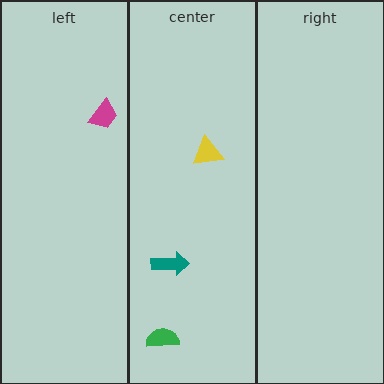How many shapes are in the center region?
3.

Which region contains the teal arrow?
The center region.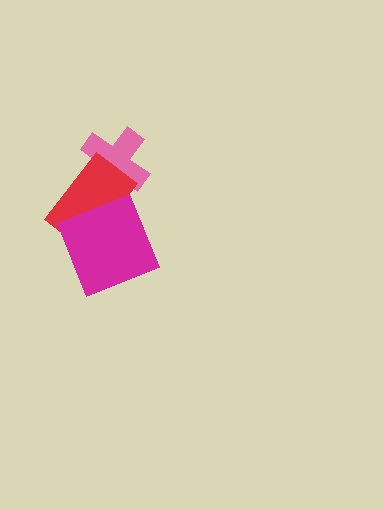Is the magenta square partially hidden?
No, no other shape covers it.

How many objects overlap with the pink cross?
1 object overlaps with the pink cross.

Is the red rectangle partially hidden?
Yes, it is partially covered by another shape.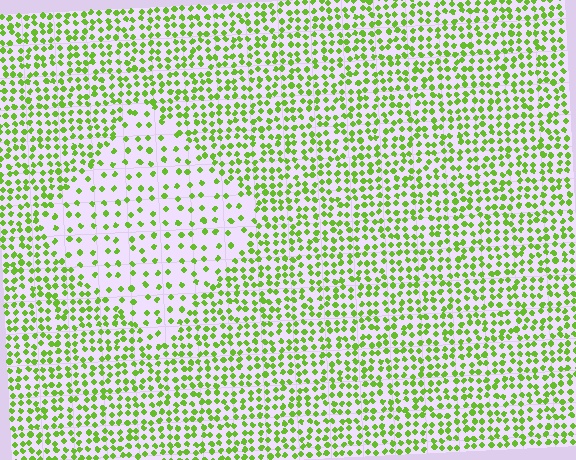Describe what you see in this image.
The image contains small lime elements arranged at two different densities. A diamond-shaped region is visible where the elements are less densely packed than the surrounding area.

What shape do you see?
I see a diamond.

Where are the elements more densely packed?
The elements are more densely packed outside the diamond boundary.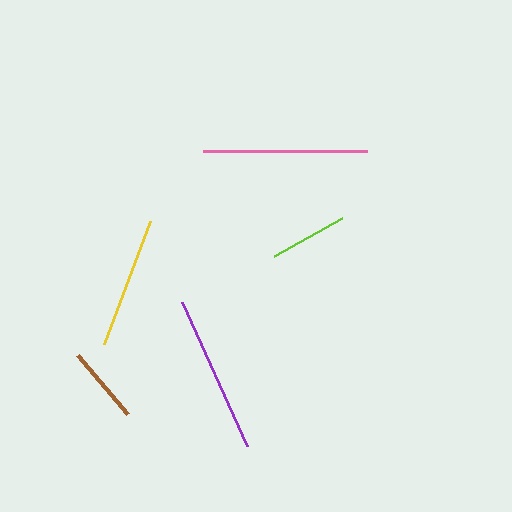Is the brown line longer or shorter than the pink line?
The pink line is longer than the brown line.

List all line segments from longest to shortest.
From longest to shortest: pink, purple, yellow, lime, brown.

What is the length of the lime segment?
The lime segment is approximately 78 pixels long.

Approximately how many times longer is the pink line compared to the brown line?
The pink line is approximately 2.1 times the length of the brown line.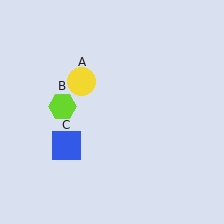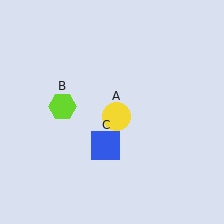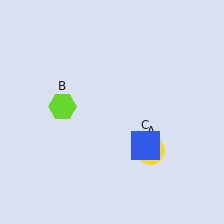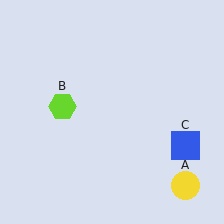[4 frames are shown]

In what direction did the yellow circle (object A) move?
The yellow circle (object A) moved down and to the right.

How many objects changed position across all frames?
2 objects changed position: yellow circle (object A), blue square (object C).